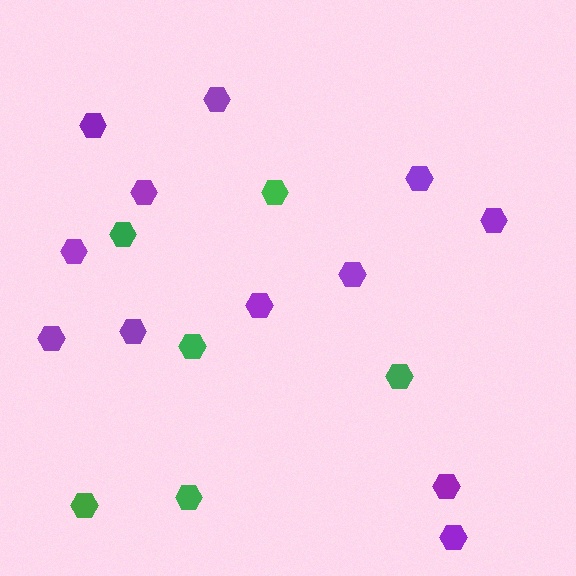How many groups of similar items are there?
There are 2 groups: one group of purple hexagons (12) and one group of green hexagons (6).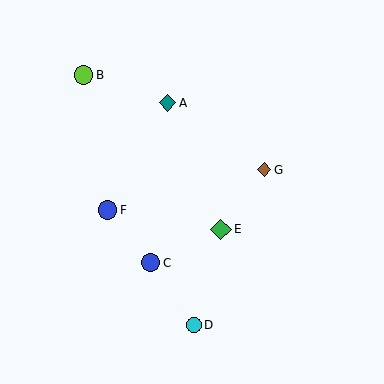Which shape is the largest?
The green diamond (labeled E) is the largest.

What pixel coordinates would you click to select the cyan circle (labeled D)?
Click at (194, 325) to select the cyan circle D.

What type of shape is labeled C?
Shape C is a blue circle.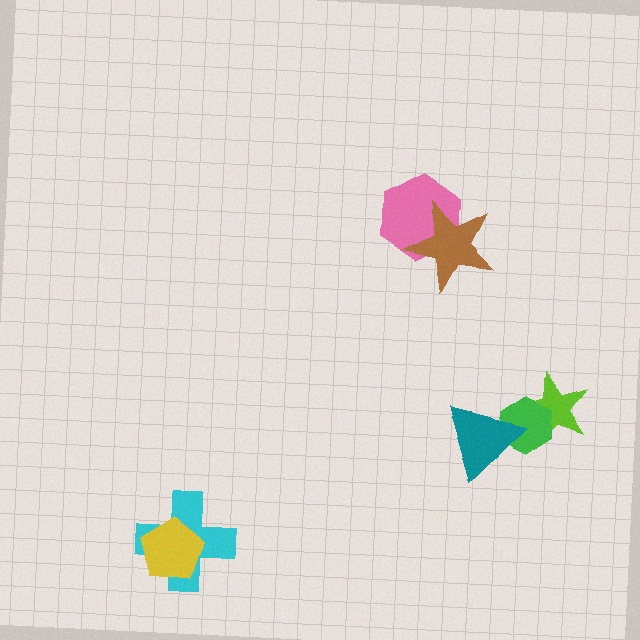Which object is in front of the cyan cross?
The yellow pentagon is in front of the cyan cross.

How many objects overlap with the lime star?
1 object overlaps with the lime star.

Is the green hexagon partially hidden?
Yes, it is partially covered by another shape.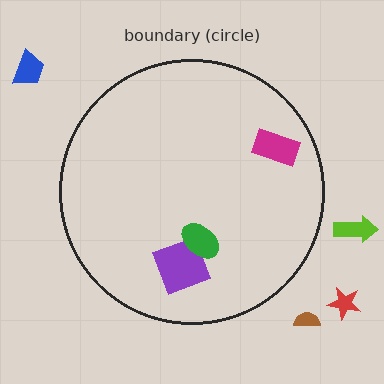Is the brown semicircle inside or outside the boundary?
Outside.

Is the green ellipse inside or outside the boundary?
Inside.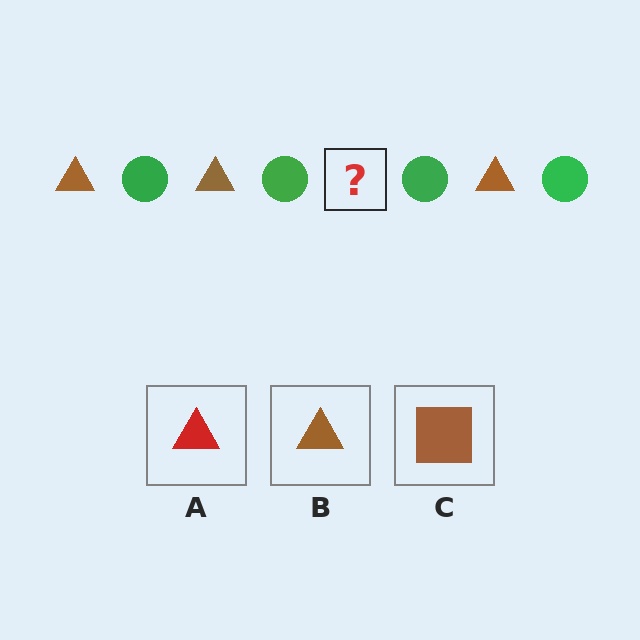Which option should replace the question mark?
Option B.